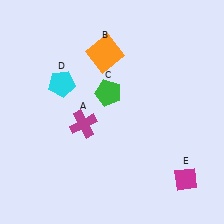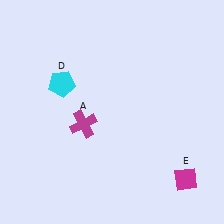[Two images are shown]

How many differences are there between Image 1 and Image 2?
There are 2 differences between the two images.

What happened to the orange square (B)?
The orange square (B) was removed in Image 2. It was in the top-left area of Image 1.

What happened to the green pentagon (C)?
The green pentagon (C) was removed in Image 2. It was in the top-left area of Image 1.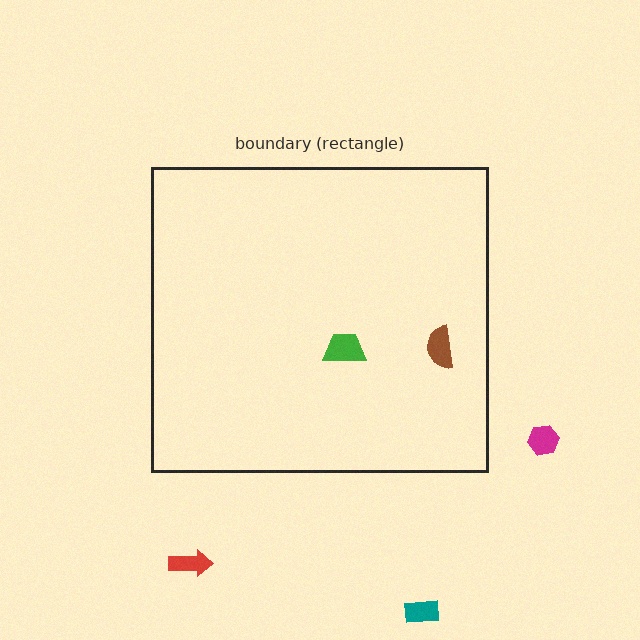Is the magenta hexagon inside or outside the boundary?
Outside.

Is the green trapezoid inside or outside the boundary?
Inside.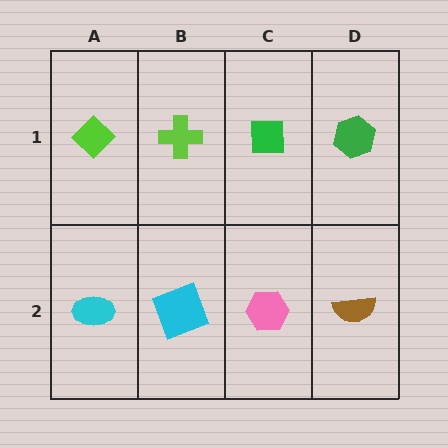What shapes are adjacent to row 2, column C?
A green square (row 1, column C), a cyan square (row 2, column B), a brown semicircle (row 2, column D).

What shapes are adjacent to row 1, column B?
A cyan square (row 2, column B), a lime diamond (row 1, column A), a green square (row 1, column C).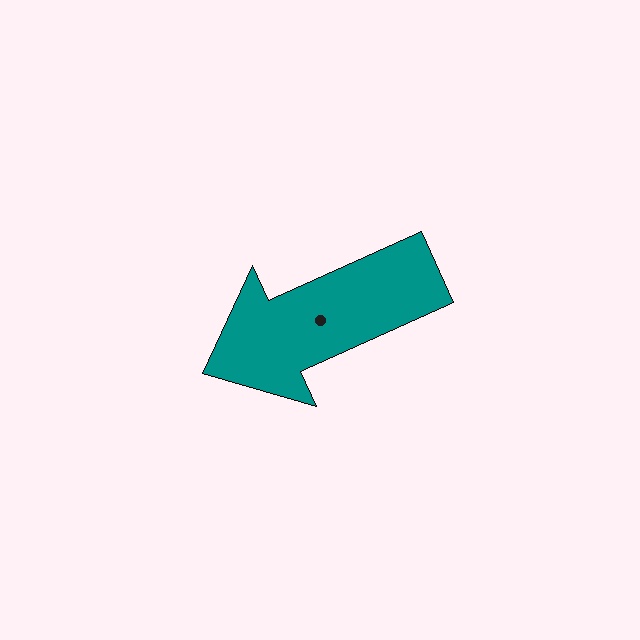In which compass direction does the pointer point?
Southwest.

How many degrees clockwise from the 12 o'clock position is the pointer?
Approximately 246 degrees.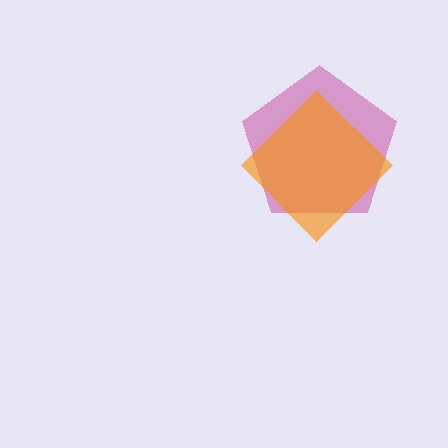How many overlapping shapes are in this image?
There are 2 overlapping shapes in the image.